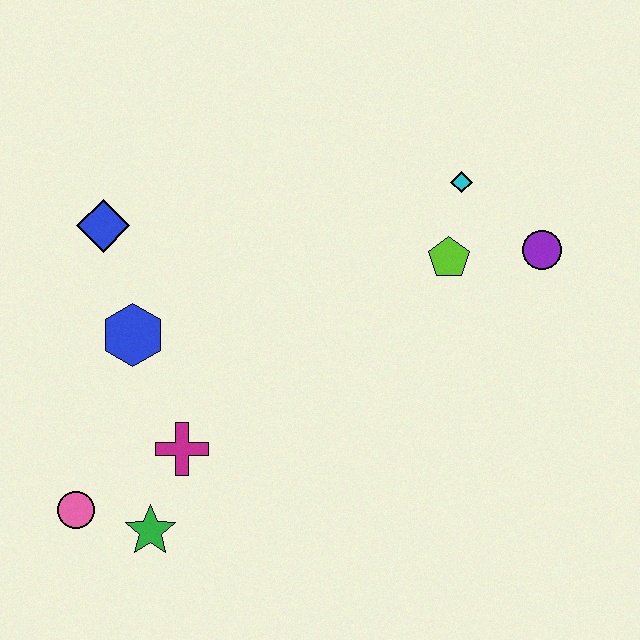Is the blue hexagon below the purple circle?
Yes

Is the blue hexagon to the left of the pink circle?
No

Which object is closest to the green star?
The pink circle is closest to the green star.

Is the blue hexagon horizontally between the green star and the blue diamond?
Yes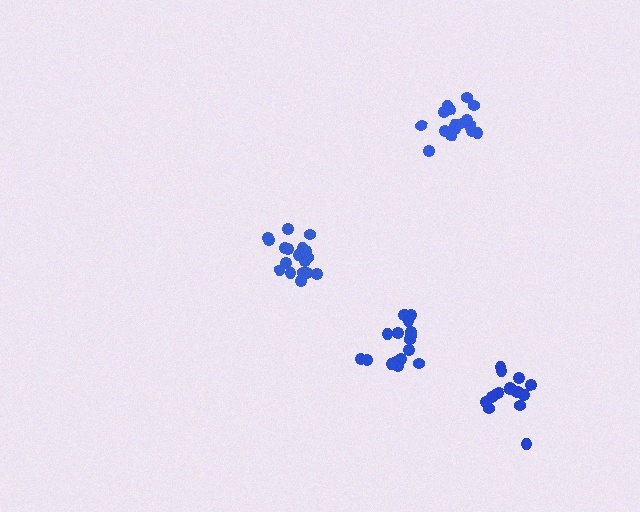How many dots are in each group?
Group 1: 15 dots, Group 2: 16 dots, Group 3: 19 dots, Group 4: 17 dots (67 total).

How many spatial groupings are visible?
There are 4 spatial groupings.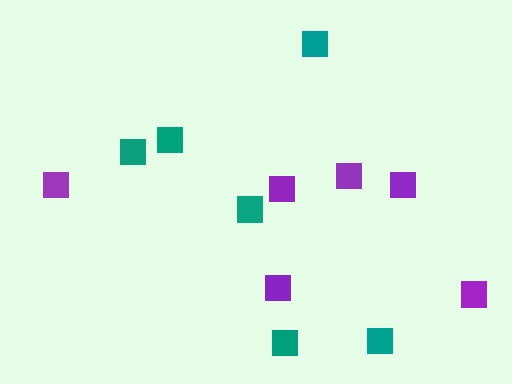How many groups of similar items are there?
There are 2 groups: one group of teal squares (6) and one group of purple squares (6).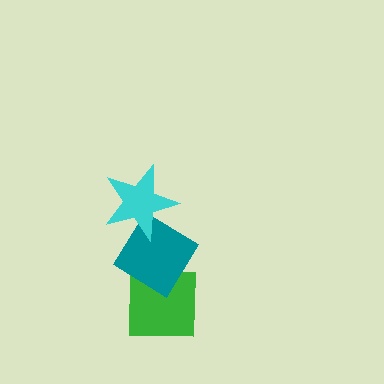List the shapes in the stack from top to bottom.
From top to bottom: the cyan star, the teal diamond, the green square.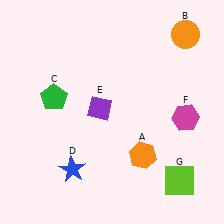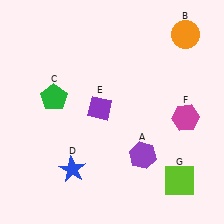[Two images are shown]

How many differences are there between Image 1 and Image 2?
There is 1 difference between the two images.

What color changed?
The hexagon (A) changed from orange in Image 1 to purple in Image 2.